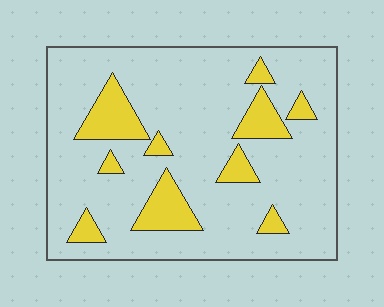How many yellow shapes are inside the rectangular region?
10.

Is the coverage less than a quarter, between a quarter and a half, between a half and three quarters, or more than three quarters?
Less than a quarter.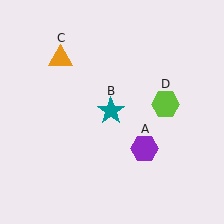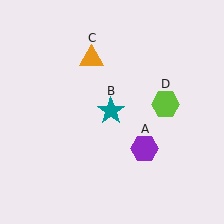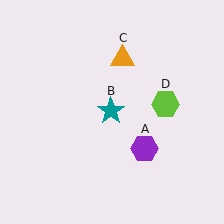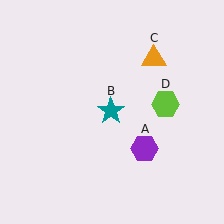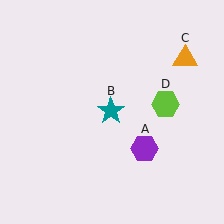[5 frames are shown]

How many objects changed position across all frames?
1 object changed position: orange triangle (object C).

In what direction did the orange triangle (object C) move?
The orange triangle (object C) moved right.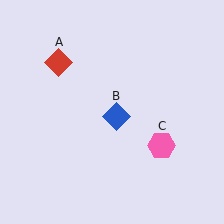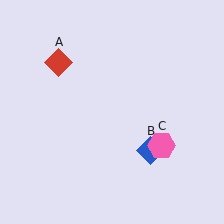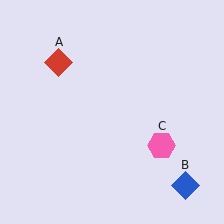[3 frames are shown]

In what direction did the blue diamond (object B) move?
The blue diamond (object B) moved down and to the right.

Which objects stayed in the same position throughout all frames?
Red diamond (object A) and pink hexagon (object C) remained stationary.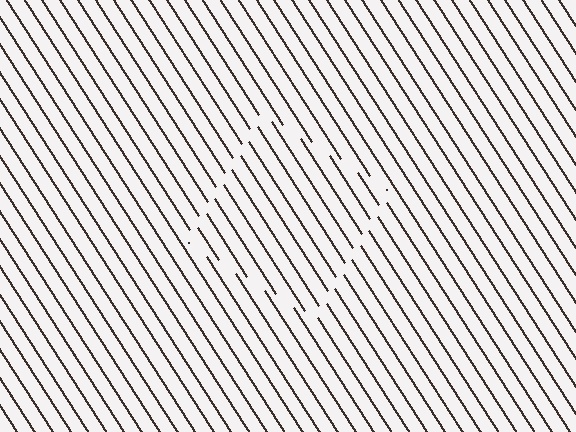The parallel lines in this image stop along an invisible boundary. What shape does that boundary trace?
An illusory square. The interior of the shape contains the same grating, shifted by half a period — the contour is defined by the phase discontinuity where line-ends from the inner and outer gratings abut.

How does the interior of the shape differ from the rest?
The interior of the shape contains the same grating, shifted by half a period — the contour is defined by the phase discontinuity where line-ends from the inner and outer gratings abut.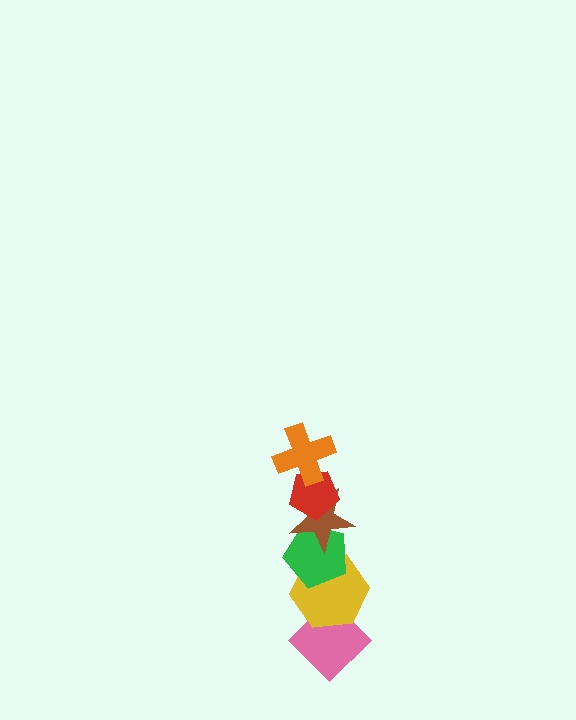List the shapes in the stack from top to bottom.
From top to bottom: the orange cross, the red pentagon, the brown star, the green pentagon, the yellow hexagon, the pink diamond.